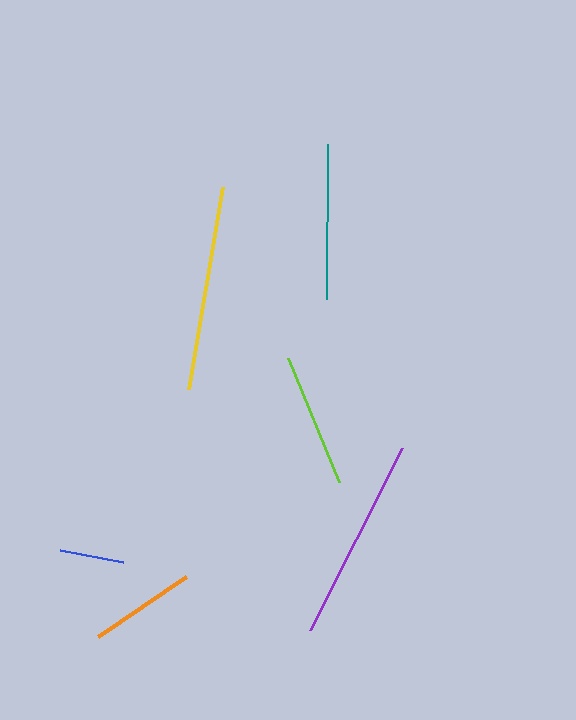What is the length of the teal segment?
The teal segment is approximately 155 pixels long.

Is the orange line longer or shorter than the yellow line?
The yellow line is longer than the orange line.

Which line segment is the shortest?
The blue line is the shortest at approximately 64 pixels.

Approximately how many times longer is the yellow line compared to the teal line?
The yellow line is approximately 1.3 times the length of the teal line.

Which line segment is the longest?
The yellow line is the longest at approximately 206 pixels.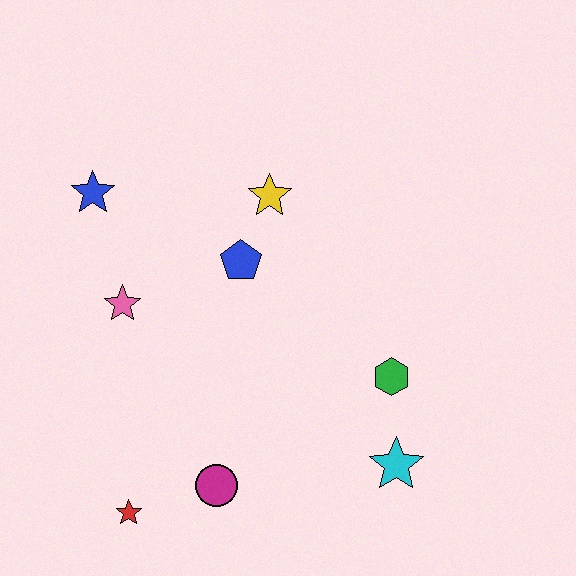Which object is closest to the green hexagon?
The cyan star is closest to the green hexagon.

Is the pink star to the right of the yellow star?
No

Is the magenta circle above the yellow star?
No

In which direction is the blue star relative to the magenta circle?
The blue star is above the magenta circle.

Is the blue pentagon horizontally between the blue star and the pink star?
No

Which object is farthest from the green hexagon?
The blue star is farthest from the green hexagon.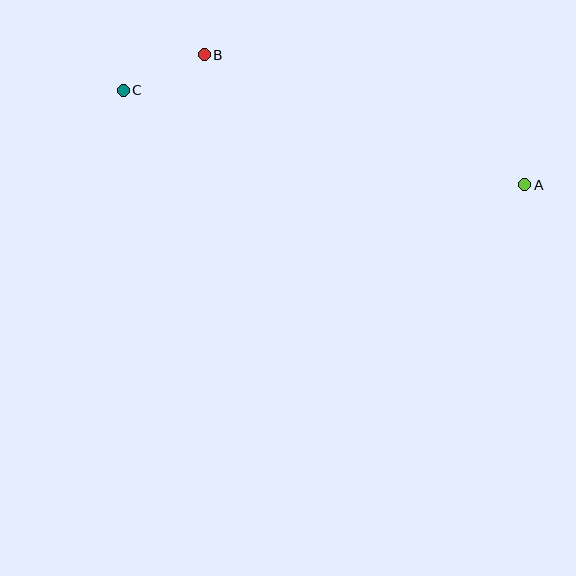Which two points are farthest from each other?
Points A and C are farthest from each other.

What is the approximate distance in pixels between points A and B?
The distance between A and B is approximately 346 pixels.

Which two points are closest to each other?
Points B and C are closest to each other.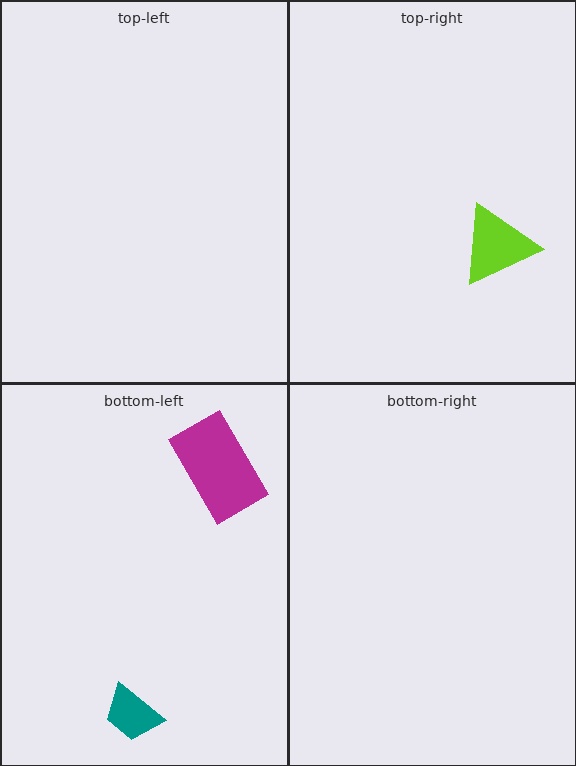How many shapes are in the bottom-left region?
2.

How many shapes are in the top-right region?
1.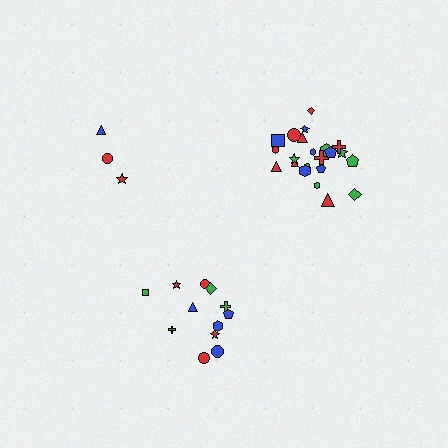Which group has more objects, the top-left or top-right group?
The top-right group.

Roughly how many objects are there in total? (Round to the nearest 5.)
Roughly 35 objects in total.